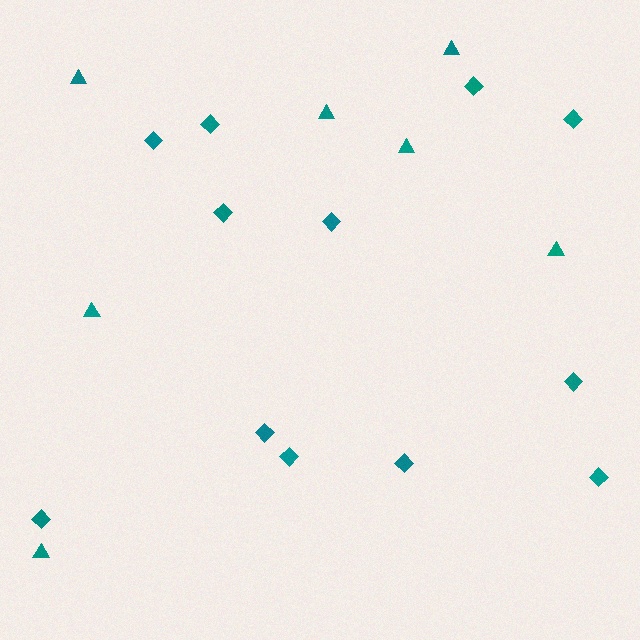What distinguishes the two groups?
There are 2 groups: one group of triangles (7) and one group of diamonds (12).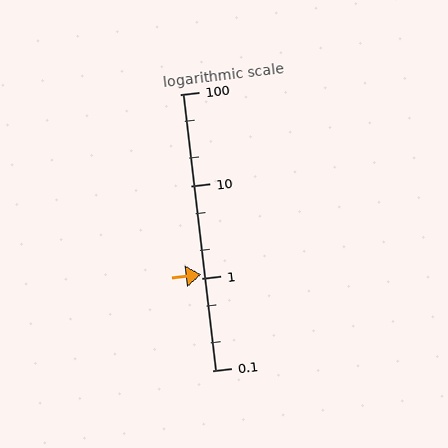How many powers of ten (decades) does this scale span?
The scale spans 3 decades, from 0.1 to 100.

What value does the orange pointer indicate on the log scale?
The pointer indicates approximately 1.1.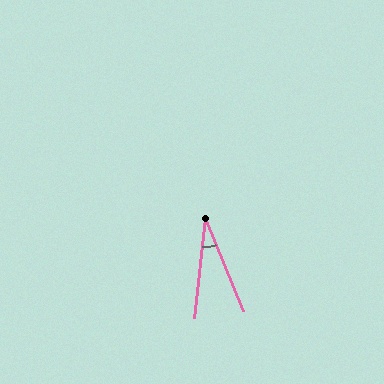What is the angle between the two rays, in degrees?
Approximately 28 degrees.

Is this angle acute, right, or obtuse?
It is acute.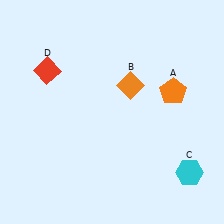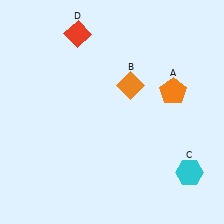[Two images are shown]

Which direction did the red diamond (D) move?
The red diamond (D) moved up.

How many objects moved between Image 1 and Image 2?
1 object moved between the two images.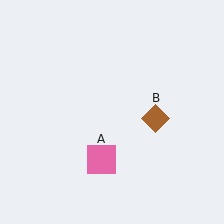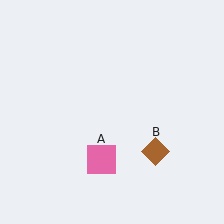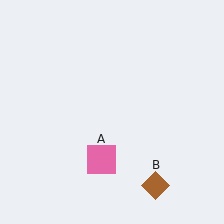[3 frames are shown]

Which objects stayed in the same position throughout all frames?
Pink square (object A) remained stationary.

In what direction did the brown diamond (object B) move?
The brown diamond (object B) moved down.